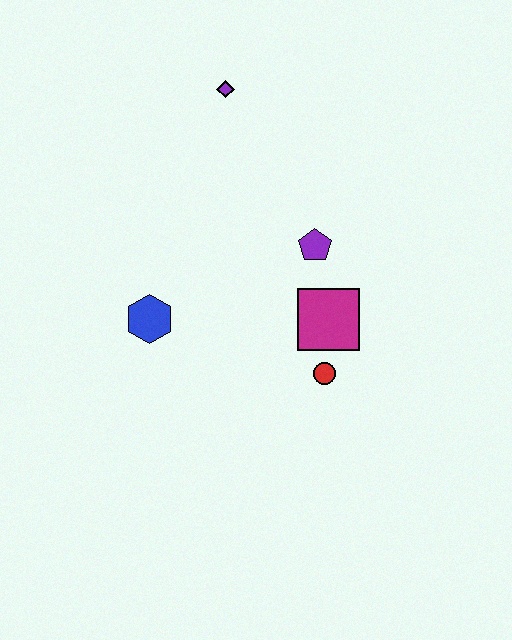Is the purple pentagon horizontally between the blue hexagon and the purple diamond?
No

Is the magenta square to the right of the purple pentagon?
Yes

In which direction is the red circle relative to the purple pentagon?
The red circle is below the purple pentagon.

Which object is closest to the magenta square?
The red circle is closest to the magenta square.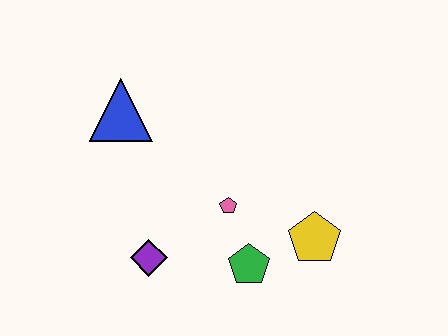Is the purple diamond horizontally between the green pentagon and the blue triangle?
Yes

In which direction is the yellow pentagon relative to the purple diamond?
The yellow pentagon is to the right of the purple diamond.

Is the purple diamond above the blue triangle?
No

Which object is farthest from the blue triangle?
The yellow pentagon is farthest from the blue triangle.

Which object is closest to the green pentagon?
The pink pentagon is closest to the green pentagon.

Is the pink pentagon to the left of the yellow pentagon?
Yes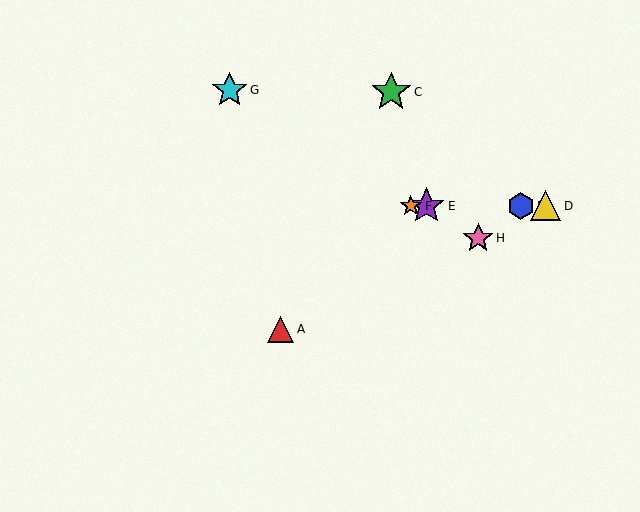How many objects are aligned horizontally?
4 objects (B, D, E, F) are aligned horizontally.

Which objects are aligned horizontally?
Objects B, D, E, F are aligned horizontally.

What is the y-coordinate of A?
Object A is at y≈329.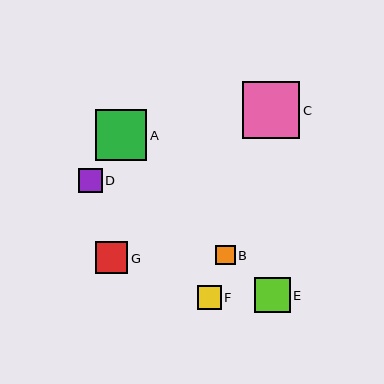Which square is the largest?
Square C is the largest with a size of approximately 57 pixels.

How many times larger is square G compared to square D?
Square G is approximately 1.3 times the size of square D.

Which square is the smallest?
Square B is the smallest with a size of approximately 20 pixels.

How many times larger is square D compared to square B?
Square D is approximately 1.2 times the size of square B.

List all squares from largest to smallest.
From largest to smallest: C, A, E, G, F, D, B.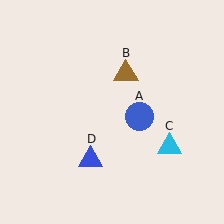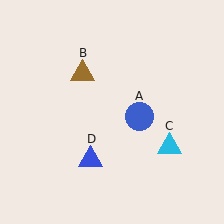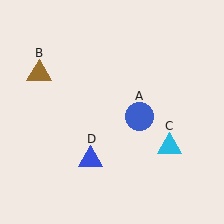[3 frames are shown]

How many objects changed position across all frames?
1 object changed position: brown triangle (object B).